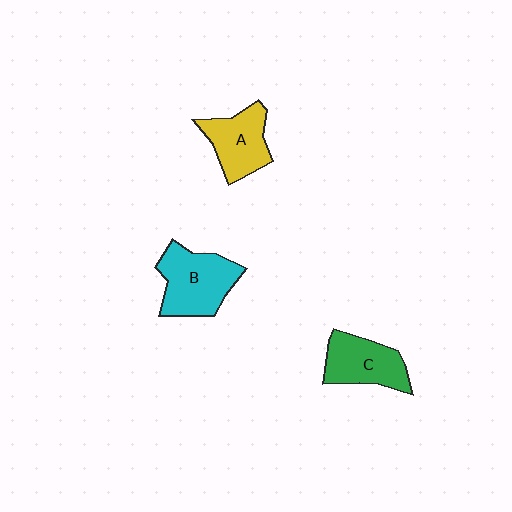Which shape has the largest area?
Shape B (cyan).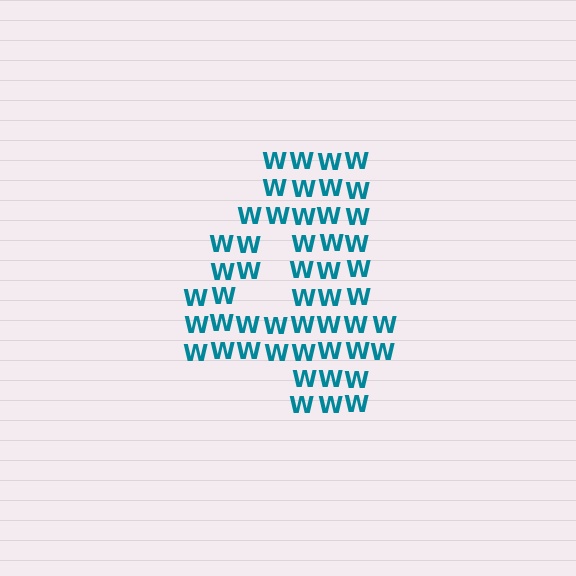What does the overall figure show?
The overall figure shows the digit 4.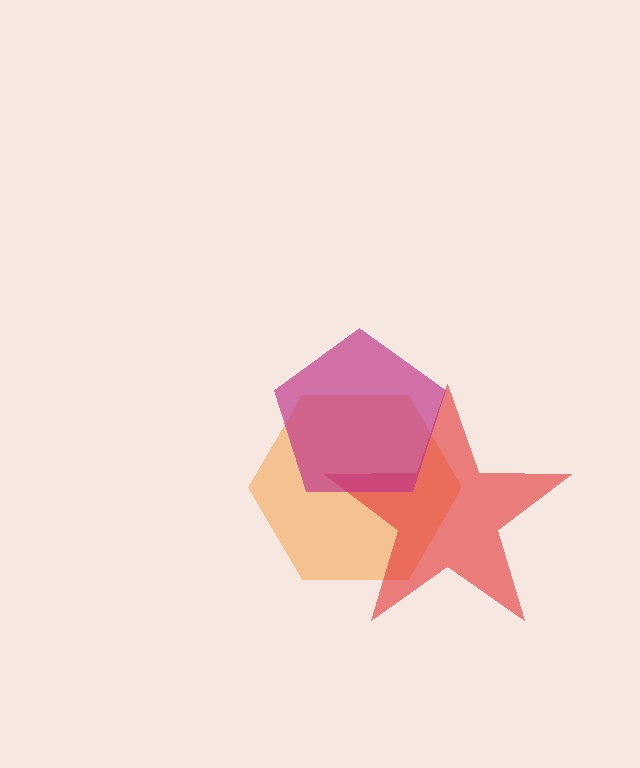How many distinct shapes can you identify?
There are 3 distinct shapes: an orange hexagon, a red star, a magenta pentagon.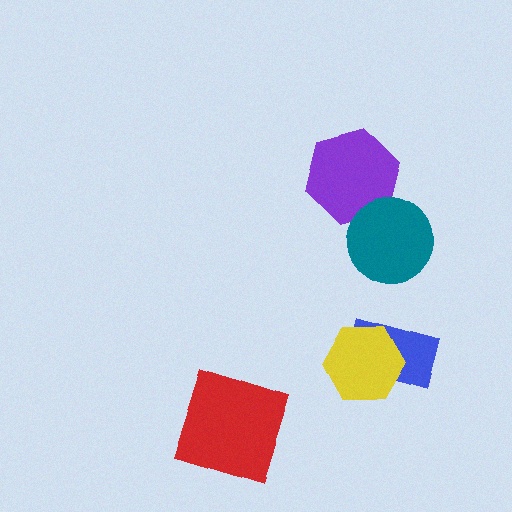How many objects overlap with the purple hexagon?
1 object overlaps with the purple hexagon.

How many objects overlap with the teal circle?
1 object overlaps with the teal circle.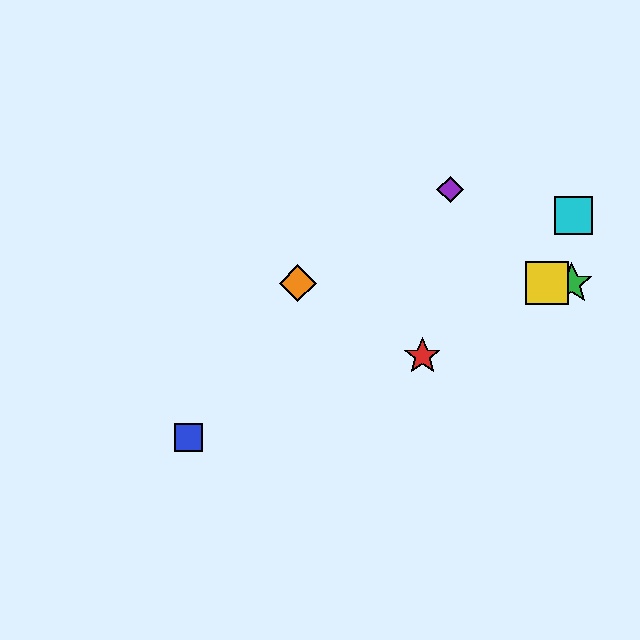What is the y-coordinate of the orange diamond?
The orange diamond is at y≈283.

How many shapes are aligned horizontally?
3 shapes (the green star, the yellow square, the orange diamond) are aligned horizontally.